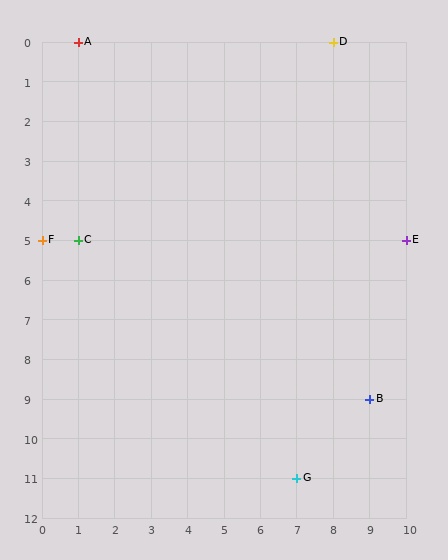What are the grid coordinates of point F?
Point F is at grid coordinates (0, 5).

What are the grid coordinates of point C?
Point C is at grid coordinates (1, 5).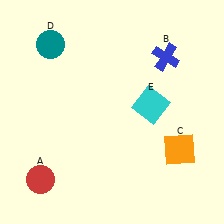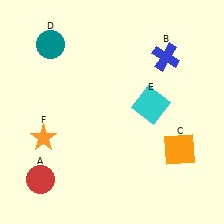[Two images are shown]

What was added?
An orange star (F) was added in Image 2.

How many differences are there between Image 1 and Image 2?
There is 1 difference between the two images.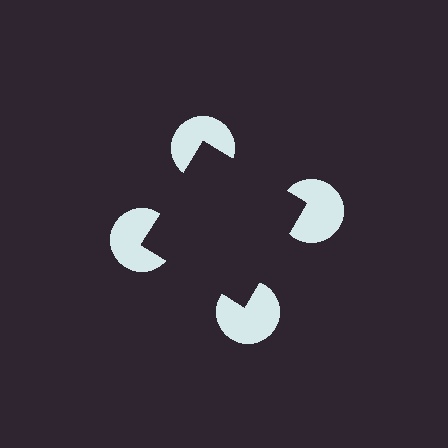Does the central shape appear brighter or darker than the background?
It typically appears slightly darker than the background, even though no actual brightness change is drawn.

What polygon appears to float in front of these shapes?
An illusory square — its edges are inferred from the aligned wedge cuts in the pac-man discs, not physically drawn.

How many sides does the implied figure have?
4 sides.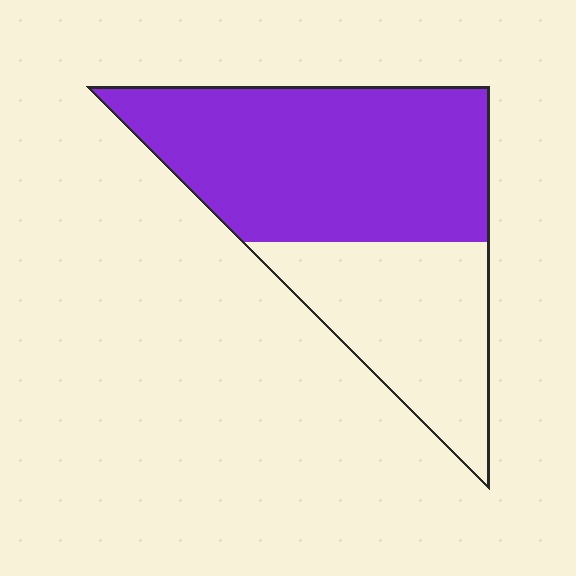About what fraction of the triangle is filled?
About five eighths (5/8).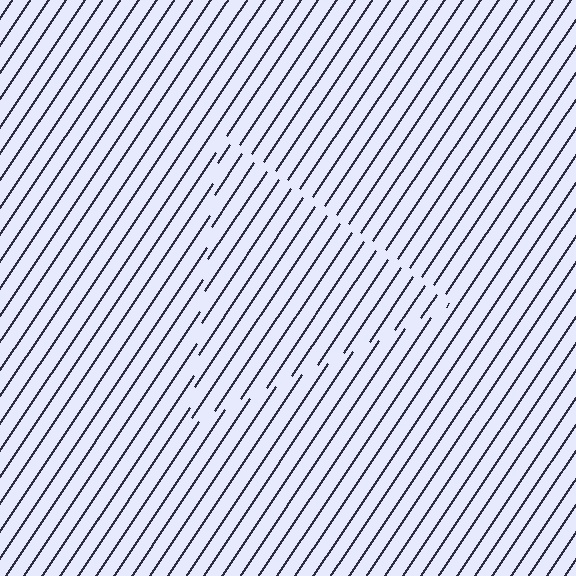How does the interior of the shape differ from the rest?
The interior of the shape contains the same grating, shifted by half a period — the contour is defined by the phase discontinuity where line-ends from the inner and outer gratings abut.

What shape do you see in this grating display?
An illusory triangle. The interior of the shape contains the same grating, shifted by half a period — the contour is defined by the phase discontinuity where line-ends from the inner and outer gratings abut.